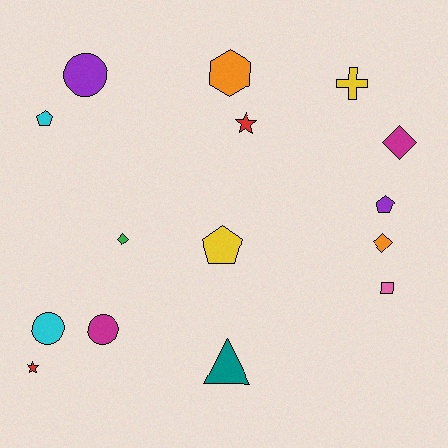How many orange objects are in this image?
There are 2 orange objects.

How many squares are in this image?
There is 1 square.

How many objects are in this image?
There are 15 objects.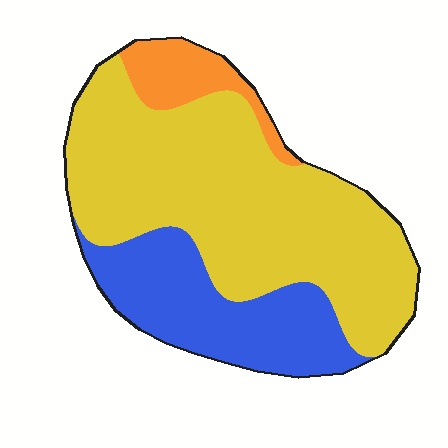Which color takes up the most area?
Yellow, at roughly 65%.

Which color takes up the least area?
Orange, at roughly 10%.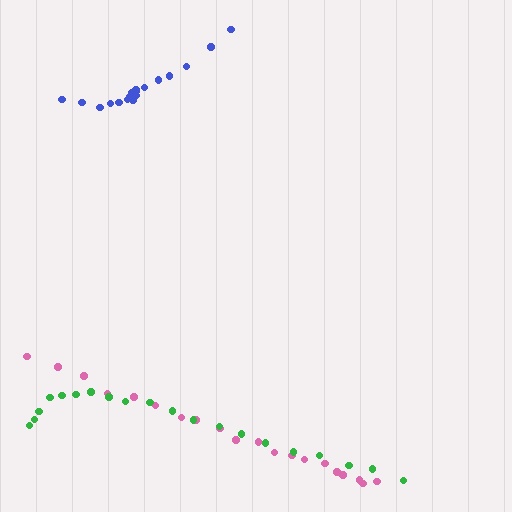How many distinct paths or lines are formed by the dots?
There are 3 distinct paths.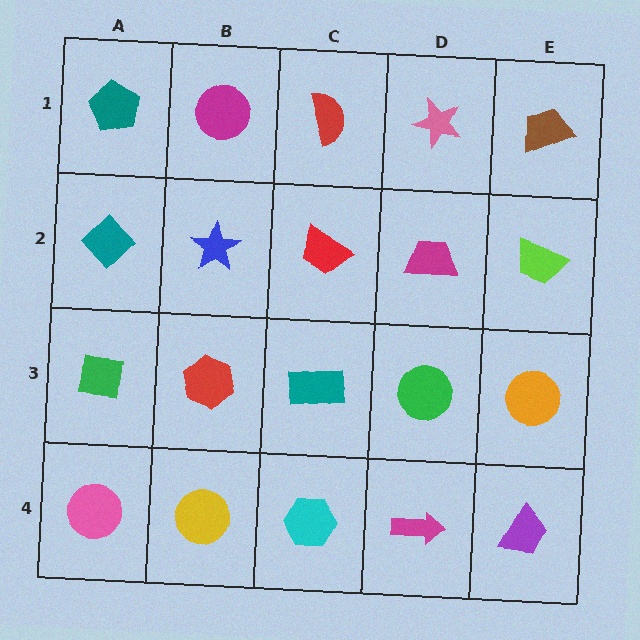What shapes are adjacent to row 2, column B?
A magenta circle (row 1, column B), a red hexagon (row 3, column B), a teal diamond (row 2, column A), a red trapezoid (row 2, column C).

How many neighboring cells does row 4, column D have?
3.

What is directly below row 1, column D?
A magenta trapezoid.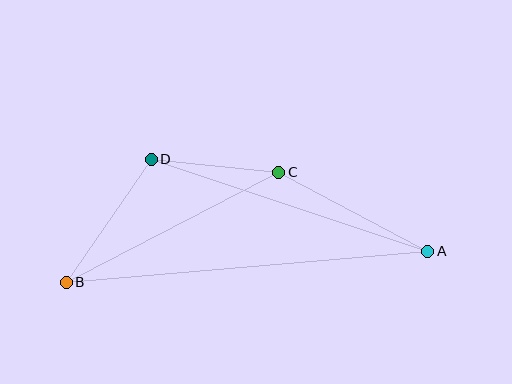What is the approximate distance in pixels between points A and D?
The distance between A and D is approximately 292 pixels.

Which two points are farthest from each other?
Points A and B are farthest from each other.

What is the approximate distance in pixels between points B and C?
The distance between B and C is approximately 239 pixels.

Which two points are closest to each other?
Points C and D are closest to each other.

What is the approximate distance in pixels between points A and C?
The distance between A and C is approximately 169 pixels.